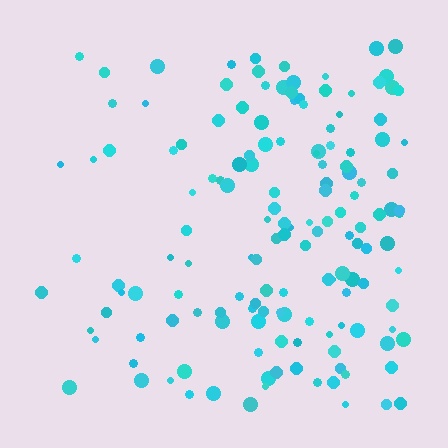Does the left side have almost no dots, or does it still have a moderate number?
Still a moderate number, just noticeably fewer than the right.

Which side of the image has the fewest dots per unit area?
The left.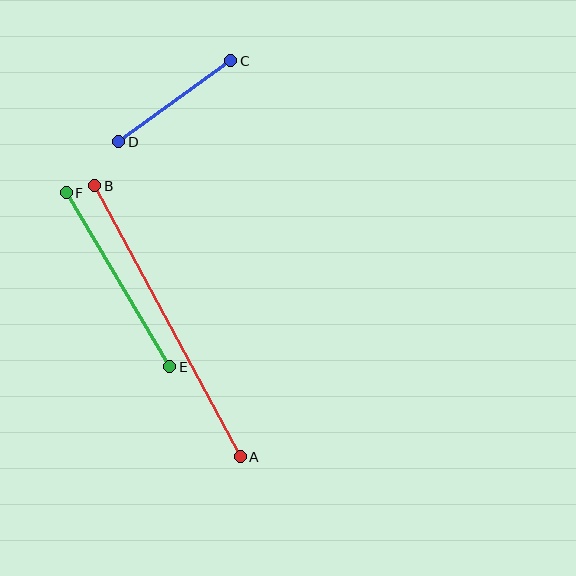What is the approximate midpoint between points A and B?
The midpoint is at approximately (168, 321) pixels.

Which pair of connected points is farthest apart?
Points A and B are farthest apart.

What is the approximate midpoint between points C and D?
The midpoint is at approximately (175, 101) pixels.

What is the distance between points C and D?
The distance is approximately 138 pixels.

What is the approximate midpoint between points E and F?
The midpoint is at approximately (118, 280) pixels.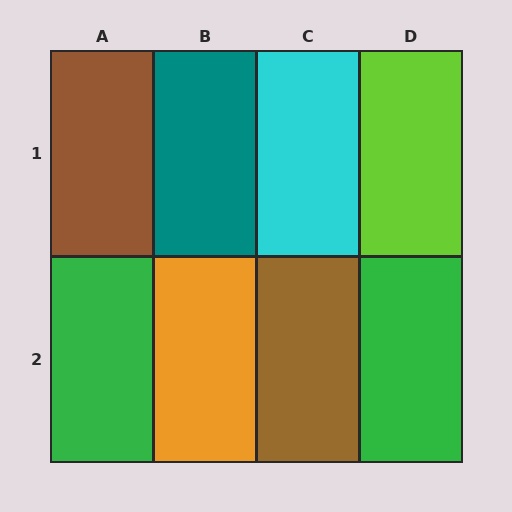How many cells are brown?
2 cells are brown.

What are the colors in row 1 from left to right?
Brown, teal, cyan, lime.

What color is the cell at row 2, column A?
Green.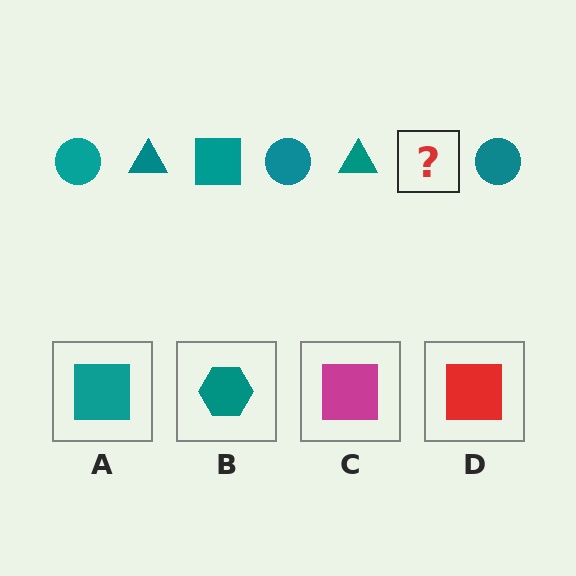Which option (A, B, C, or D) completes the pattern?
A.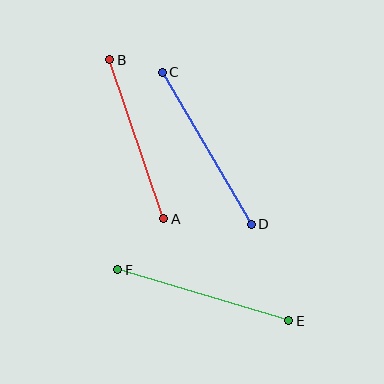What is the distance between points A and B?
The distance is approximately 168 pixels.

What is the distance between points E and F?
The distance is approximately 179 pixels.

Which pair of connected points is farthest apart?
Points E and F are farthest apart.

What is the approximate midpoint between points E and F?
The midpoint is at approximately (203, 295) pixels.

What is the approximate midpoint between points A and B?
The midpoint is at approximately (137, 139) pixels.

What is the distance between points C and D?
The distance is approximately 176 pixels.